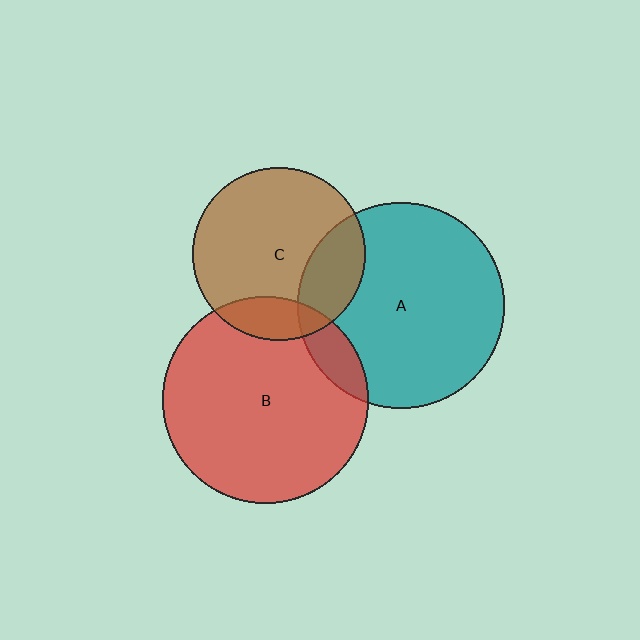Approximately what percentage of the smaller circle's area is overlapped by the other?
Approximately 25%.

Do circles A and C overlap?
Yes.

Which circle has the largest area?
Circle B (red).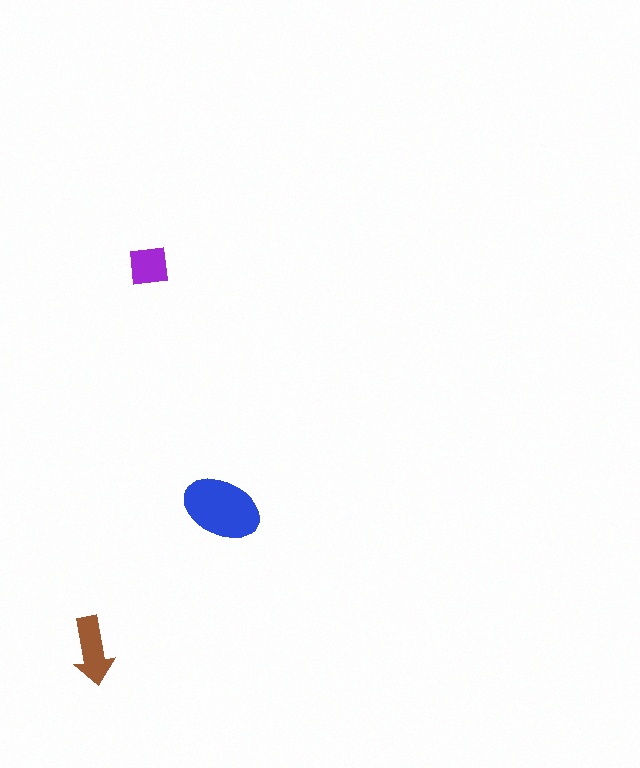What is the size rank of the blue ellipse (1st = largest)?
1st.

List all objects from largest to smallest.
The blue ellipse, the brown arrow, the purple square.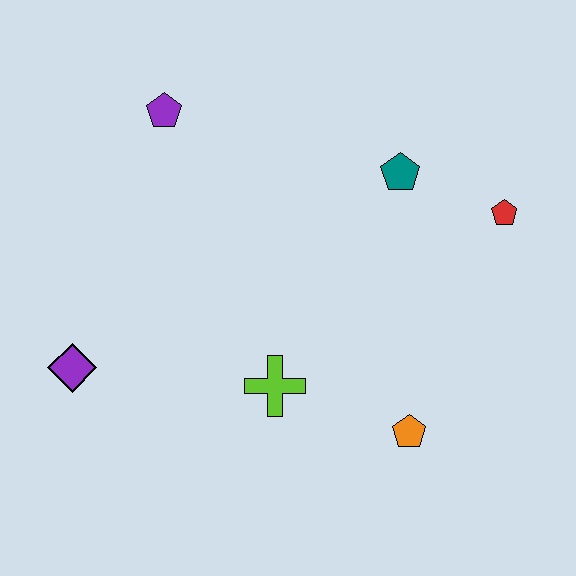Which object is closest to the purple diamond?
The lime cross is closest to the purple diamond.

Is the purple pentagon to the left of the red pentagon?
Yes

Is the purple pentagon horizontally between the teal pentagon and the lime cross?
No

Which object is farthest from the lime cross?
The purple pentagon is farthest from the lime cross.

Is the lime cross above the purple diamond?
No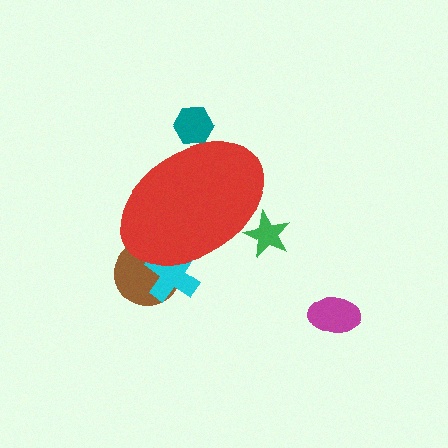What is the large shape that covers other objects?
A red ellipse.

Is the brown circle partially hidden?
Yes, the brown circle is partially hidden behind the red ellipse.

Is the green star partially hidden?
Yes, the green star is partially hidden behind the red ellipse.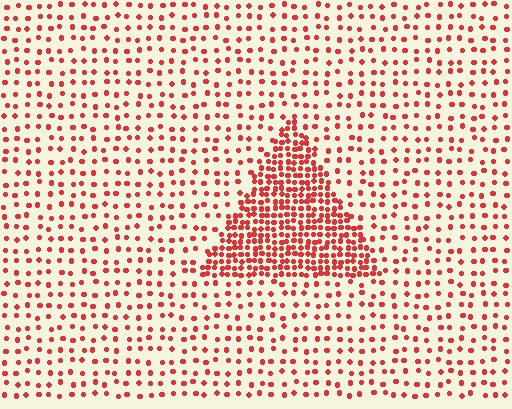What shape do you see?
I see a triangle.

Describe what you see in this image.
The image contains small red elements arranged at two different densities. A triangle-shaped region is visible where the elements are more densely packed than the surrounding area.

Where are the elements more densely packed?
The elements are more densely packed inside the triangle boundary.